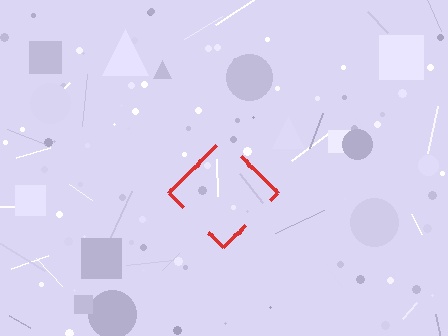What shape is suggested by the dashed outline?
The dashed outline suggests a diamond.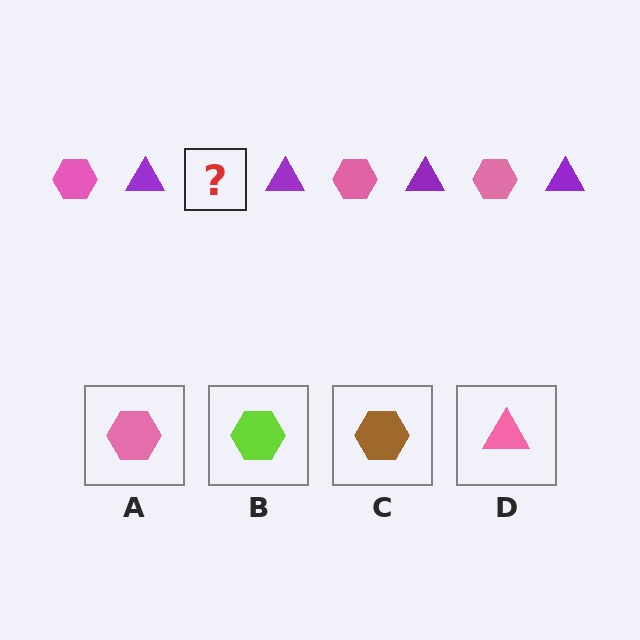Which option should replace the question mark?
Option A.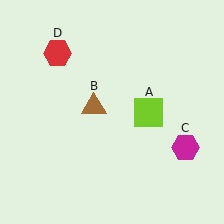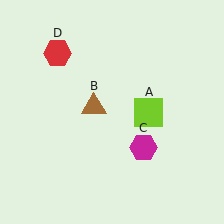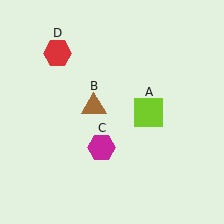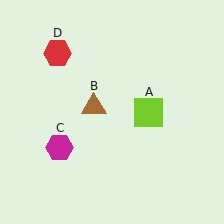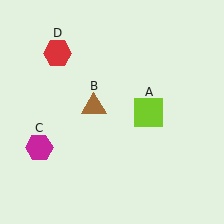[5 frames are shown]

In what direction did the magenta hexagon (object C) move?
The magenta hexagon (object C) moved left.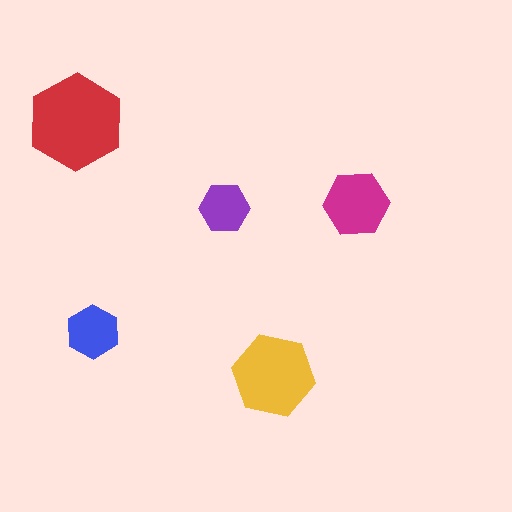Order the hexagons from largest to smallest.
the red one, the yellow one, the magenta one, the blue one, the purple one.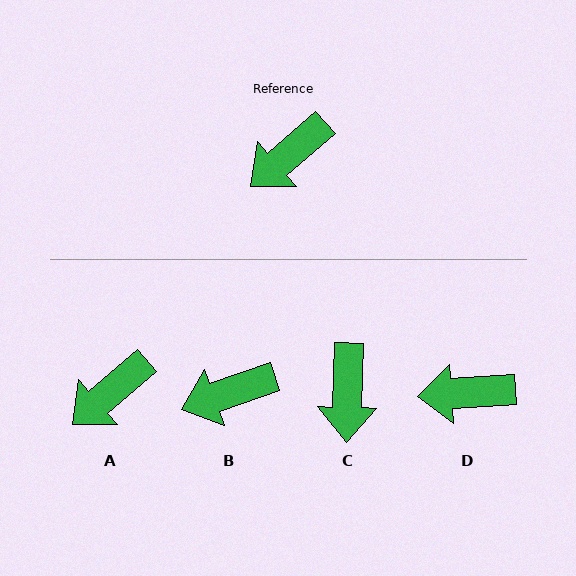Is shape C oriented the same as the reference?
No, it is off by about 48 degrees.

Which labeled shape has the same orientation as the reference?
A.